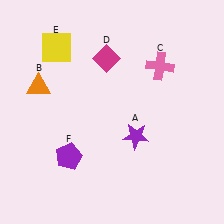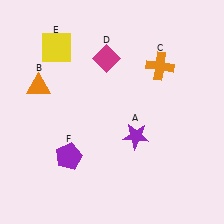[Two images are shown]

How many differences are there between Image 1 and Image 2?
There is 1 difference between the two images.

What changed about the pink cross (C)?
In Image 1, C is pink. In Image 2, it changed to orange.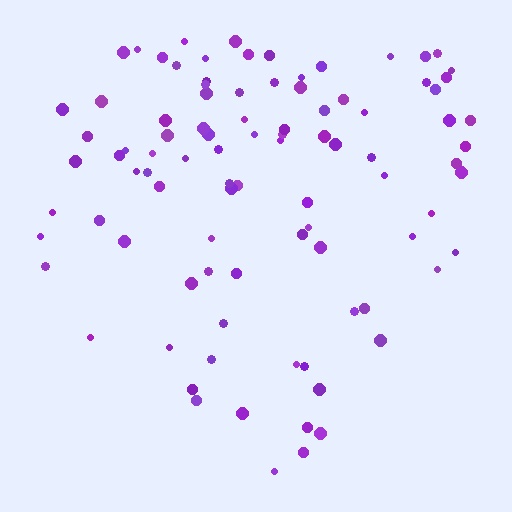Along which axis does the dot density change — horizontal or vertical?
Vertical.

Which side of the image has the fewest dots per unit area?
The bottom.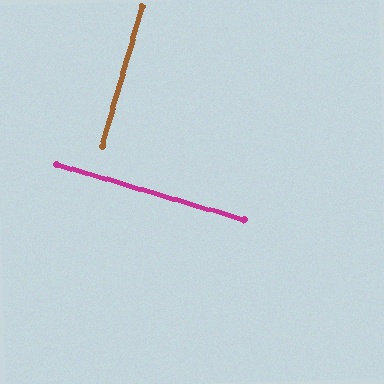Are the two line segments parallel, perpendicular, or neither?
Perpendicular — they meet at approximately 90°.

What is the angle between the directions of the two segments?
Approximately 90 degrees.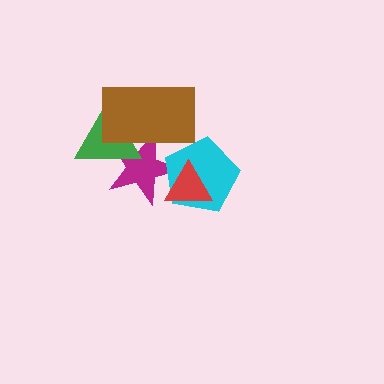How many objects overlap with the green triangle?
2 objects overlap with the green triangle.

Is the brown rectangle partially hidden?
No, no other shape covers it.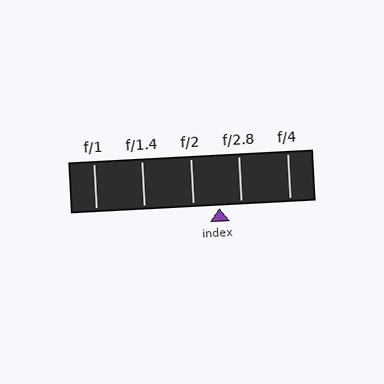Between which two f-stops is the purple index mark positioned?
The index mark is between f/2 and f/2.8.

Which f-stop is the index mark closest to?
The index mark is closest to f/2.8.